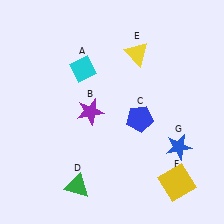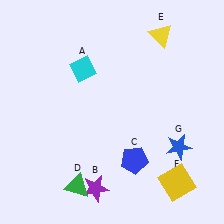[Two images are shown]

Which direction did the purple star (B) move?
The purple star (B) moved down.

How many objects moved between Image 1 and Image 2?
3 objects moved between the two images.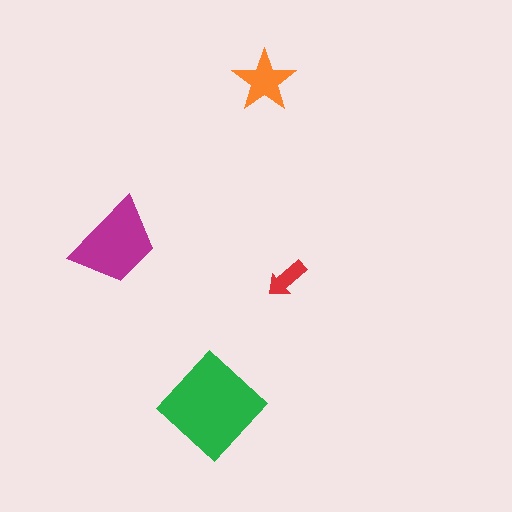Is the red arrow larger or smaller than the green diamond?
Smaller.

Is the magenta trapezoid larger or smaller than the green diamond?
Smaller.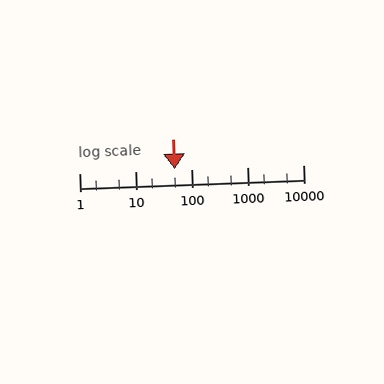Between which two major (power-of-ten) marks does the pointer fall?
The pointer is between 10 and 100.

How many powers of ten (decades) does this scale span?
The scale spans 4 decades, from 1 to 10000.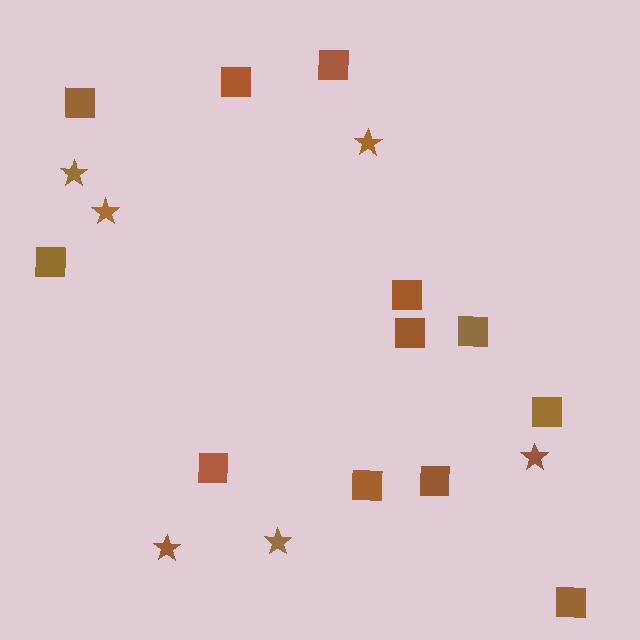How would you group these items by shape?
There are 2 groups: one group of stars (6) and one group of squares (12).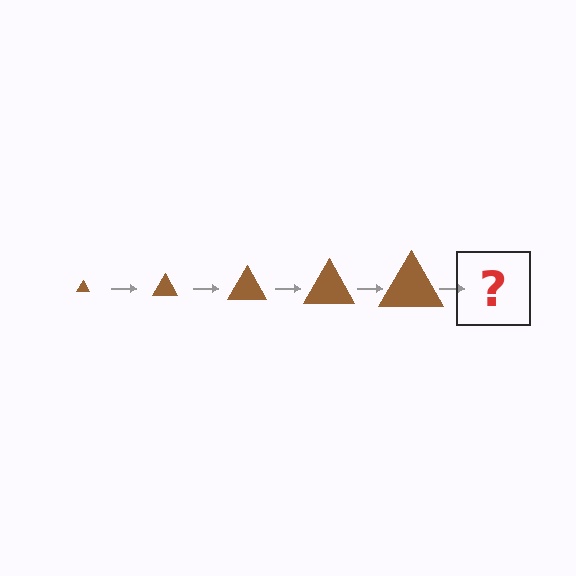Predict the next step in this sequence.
The next step is a brown triangle, larger than the previous one.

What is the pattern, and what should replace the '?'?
The pattern is that the triangle gets progressively larger each step. The '?' should be a brown triangle, larger than the previous one.